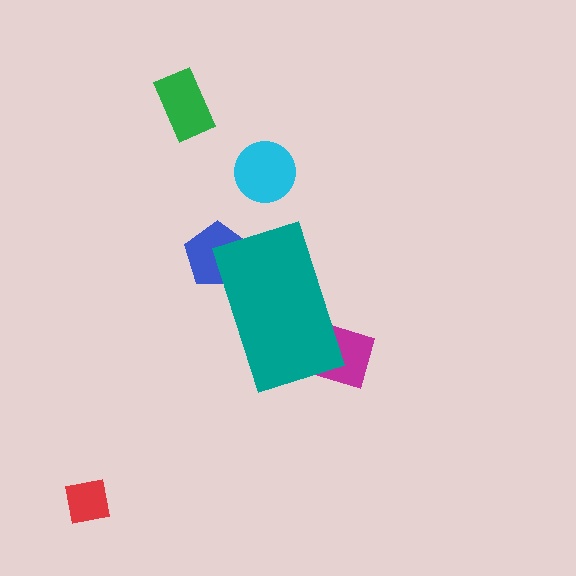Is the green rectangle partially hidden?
No, the green rectangle is fully visible.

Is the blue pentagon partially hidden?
Yes, the blue pentagon is partially hidden behind the teal rectangle.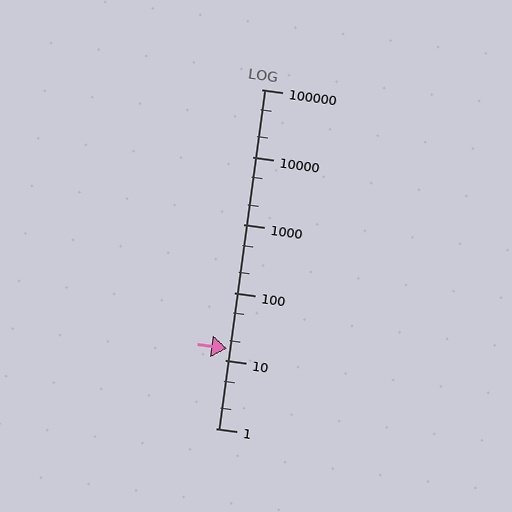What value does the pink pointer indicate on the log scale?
The pointer indicates approximately 15.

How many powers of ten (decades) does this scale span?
The scale spans 5 decades, from 1 to 100000.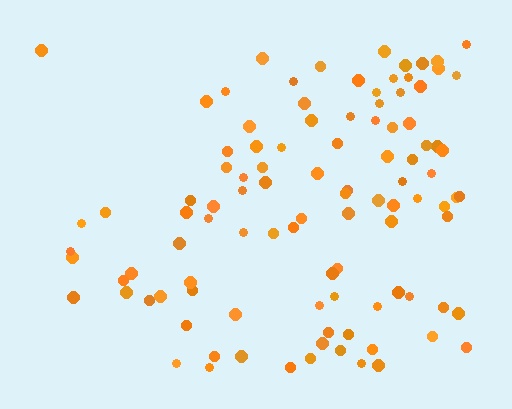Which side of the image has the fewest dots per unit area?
The left.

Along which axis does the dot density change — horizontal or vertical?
Horizontal.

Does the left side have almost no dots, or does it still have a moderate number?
Still a moderate number, just noticeably fewer than the right.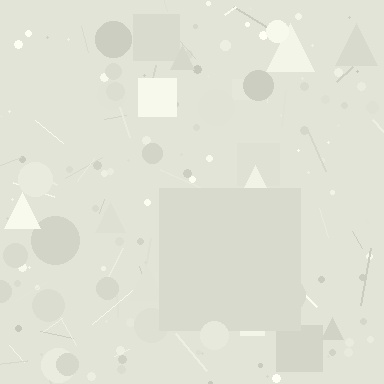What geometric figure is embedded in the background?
A square is embedded in the background.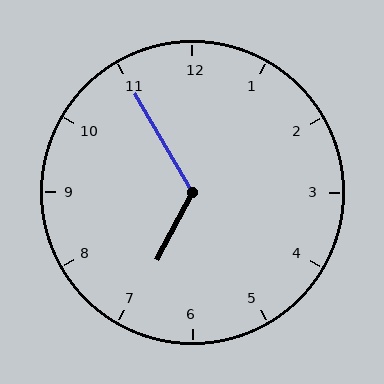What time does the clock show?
6:55.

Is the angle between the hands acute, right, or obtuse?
It is obtuse.